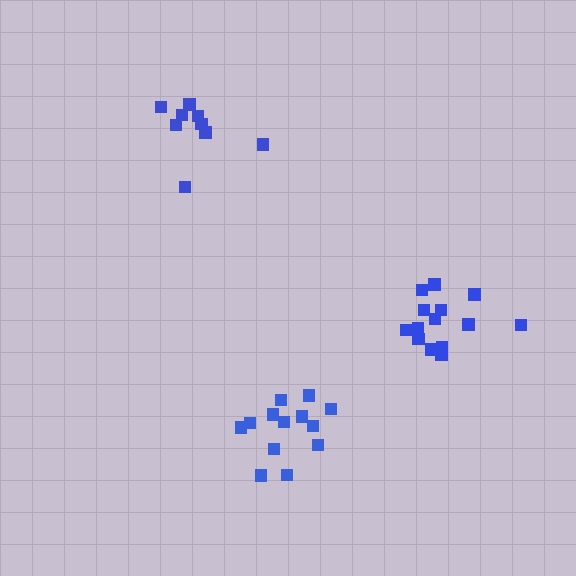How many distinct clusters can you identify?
There are 3 distinct clusters.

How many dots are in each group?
Group 1: 9 dots, Group 2: 13 dots, Group 3: 14 dots (36 total).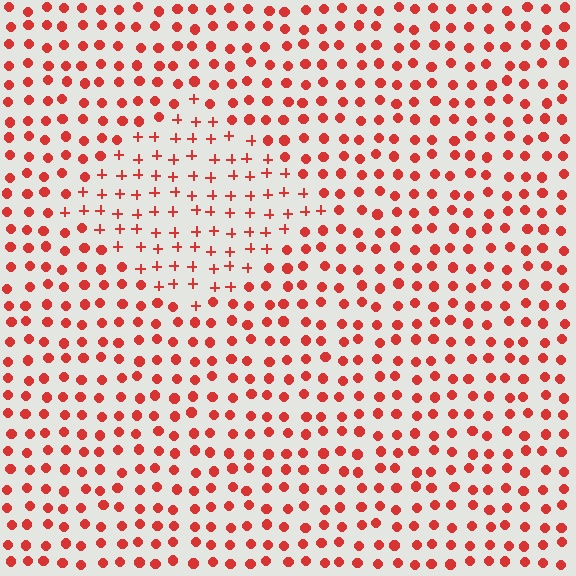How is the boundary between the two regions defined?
The boundary is defined by a change in element shape: plus signs inside vs. circles outside. All elements share the same color and spacing.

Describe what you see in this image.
The image is filled with small red elements arranged in a uniform grid. A diamond-shaped region contains plus signs, while the surrounding area contains circles. The boundary is defined purely by the change in element shape.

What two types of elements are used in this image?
The image uses plus signs inside the diamond region and circles outside it.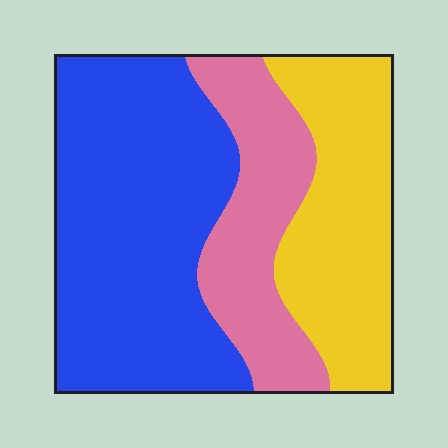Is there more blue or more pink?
Blue.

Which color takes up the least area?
Pink, at roughly 25%.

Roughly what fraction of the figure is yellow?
Yellow covers 28% of the figure.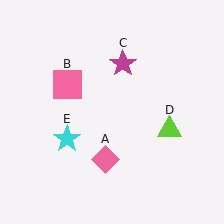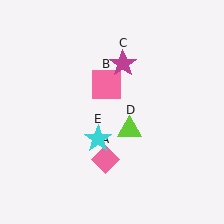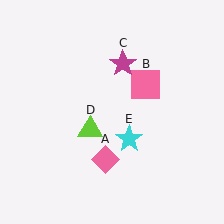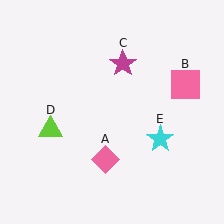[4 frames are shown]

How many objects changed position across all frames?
3 objects changed position: pink square (object B), lime triangle (object D), cyan star (object E).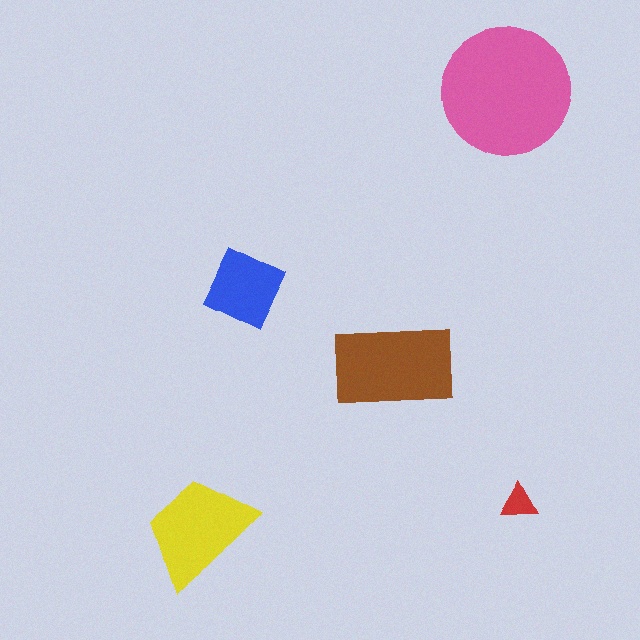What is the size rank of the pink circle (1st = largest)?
1st.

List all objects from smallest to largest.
The red triangle, the blue square, the yellow trapezoid, the brown rectangle, the pink circle.